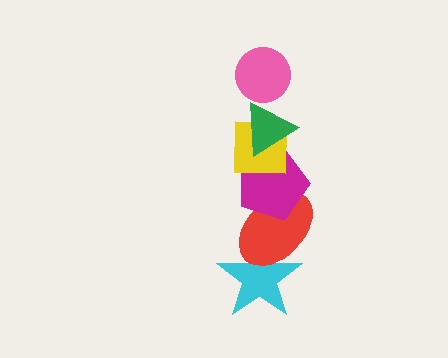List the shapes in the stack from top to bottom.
From top to bottom: the pink circle, the green triangle, the yellow square, the magenta pentagon, the red ellipse, the cyan star.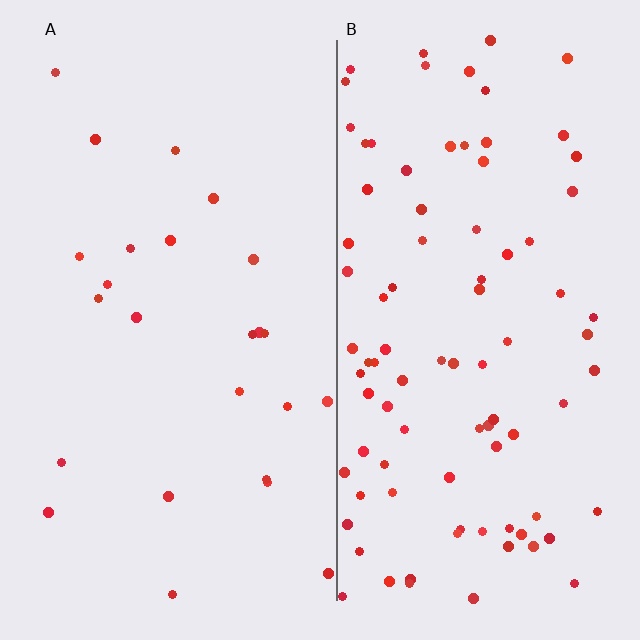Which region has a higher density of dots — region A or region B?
B (the right).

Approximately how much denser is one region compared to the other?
Approximately 3.7× — region B over region A.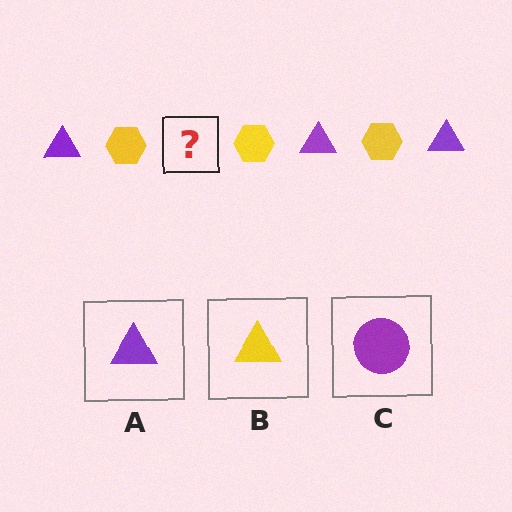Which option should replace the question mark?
Option A.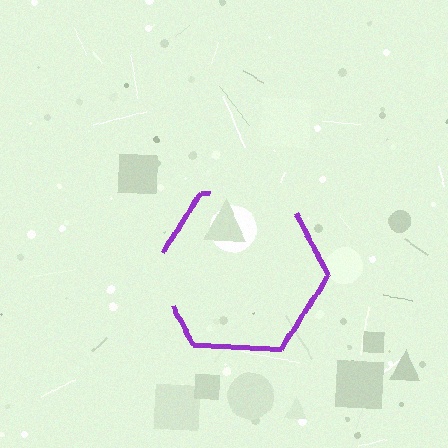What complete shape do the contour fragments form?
The contour fragments form a hexagon.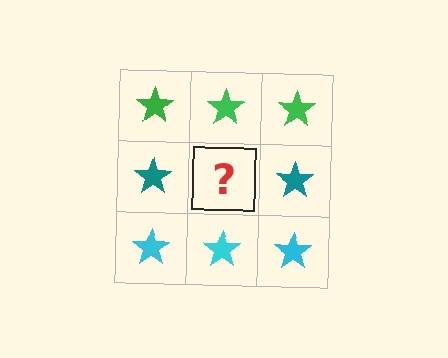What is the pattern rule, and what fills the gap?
The rule is that each row has a consistent color. The gap should be filled with a teal star.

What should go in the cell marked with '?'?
The missing cell should contain a teal star.